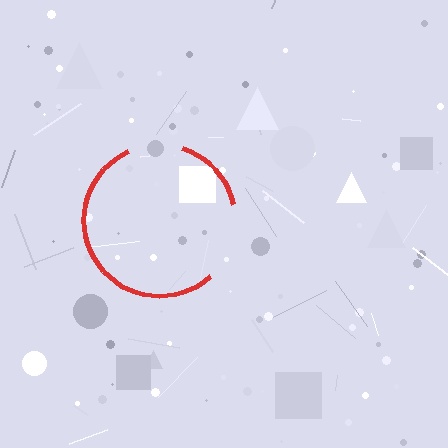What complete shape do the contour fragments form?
The contour fragments form a circle.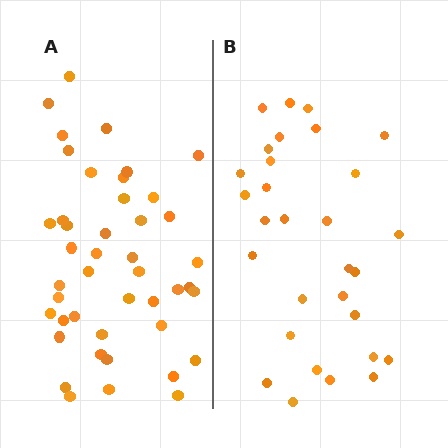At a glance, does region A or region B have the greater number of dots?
Region A (the left region) has more dots.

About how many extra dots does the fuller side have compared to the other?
Region A has approximately 15 more dots than region B.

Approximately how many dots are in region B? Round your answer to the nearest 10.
About 30 dots.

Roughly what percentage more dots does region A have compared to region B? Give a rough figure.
About 45% more.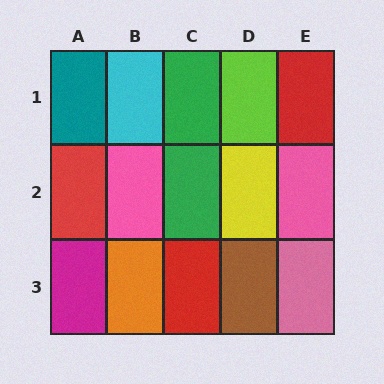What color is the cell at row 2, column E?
Pink.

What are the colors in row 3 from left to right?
Magenta, orange, red, brown, pink.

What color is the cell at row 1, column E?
Red.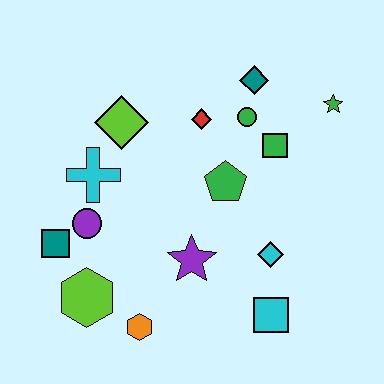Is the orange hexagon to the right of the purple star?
No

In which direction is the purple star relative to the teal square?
The purple star is to the right of the teal square.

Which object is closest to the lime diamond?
The cyan cross is closest to the lime diamond.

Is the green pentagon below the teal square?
No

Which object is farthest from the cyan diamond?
The teal square is farthest from the cyan diamond.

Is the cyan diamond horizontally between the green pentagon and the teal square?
No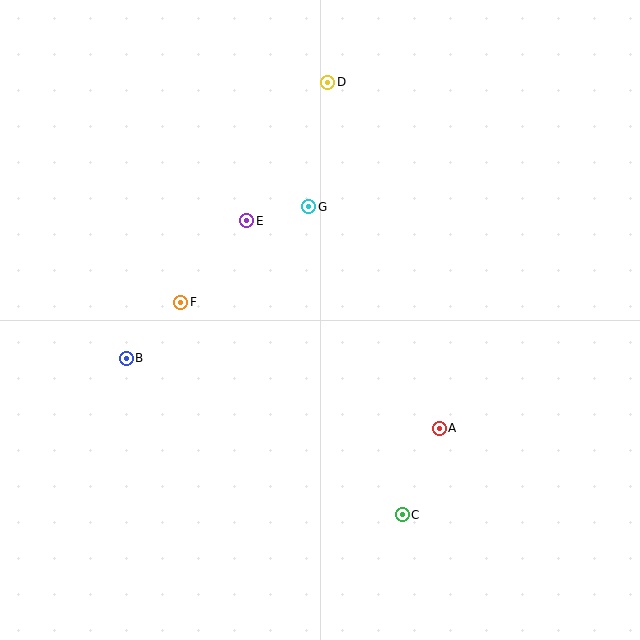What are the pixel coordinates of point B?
Point B is at (126, 358).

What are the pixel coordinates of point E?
Point E is at (247, 221).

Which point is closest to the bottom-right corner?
Point C is closest to the bottom-right corner.